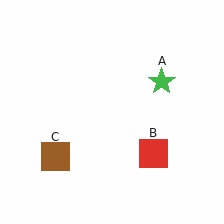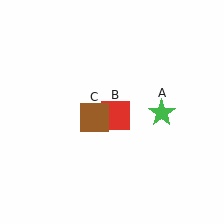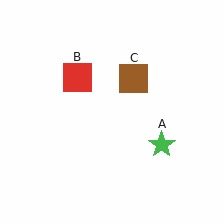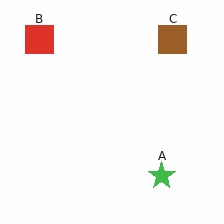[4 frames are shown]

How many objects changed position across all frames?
3 objects changed position: green star (object A), red square (object B), brown square (object C).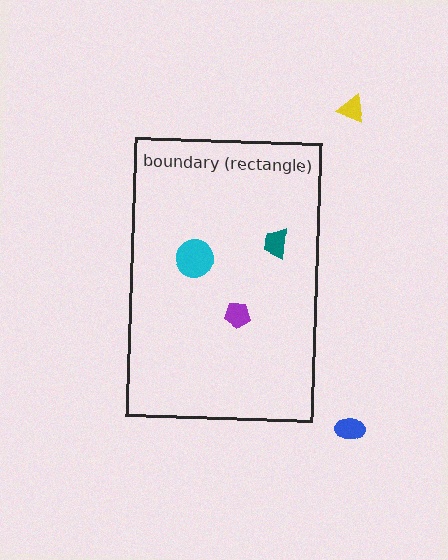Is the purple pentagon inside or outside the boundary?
Inside.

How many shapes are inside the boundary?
3 inside, 2 outside.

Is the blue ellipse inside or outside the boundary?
Outside.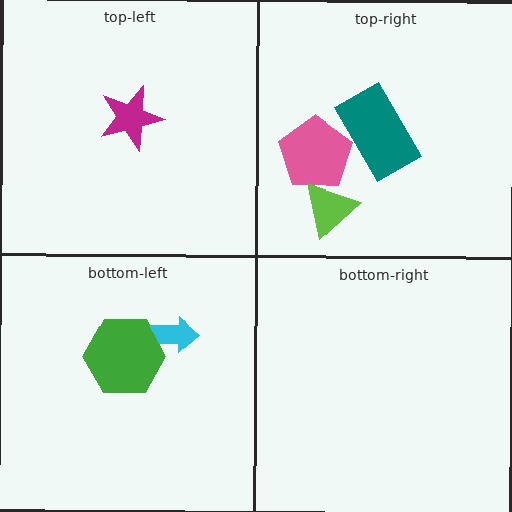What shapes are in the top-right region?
The teal rectangle, the pink pentagon, the lime triangle.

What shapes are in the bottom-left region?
The cyan arrow, the green hexagon.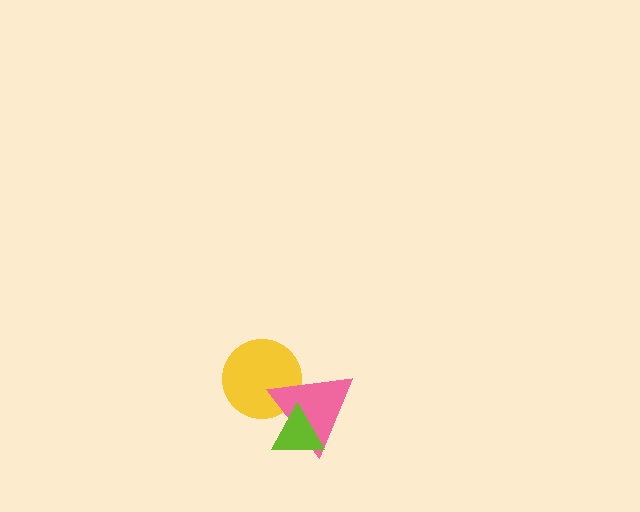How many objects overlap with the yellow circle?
1 object overlaps with the yellow circle.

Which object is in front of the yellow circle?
The pink triangle is in front of the yellow circle.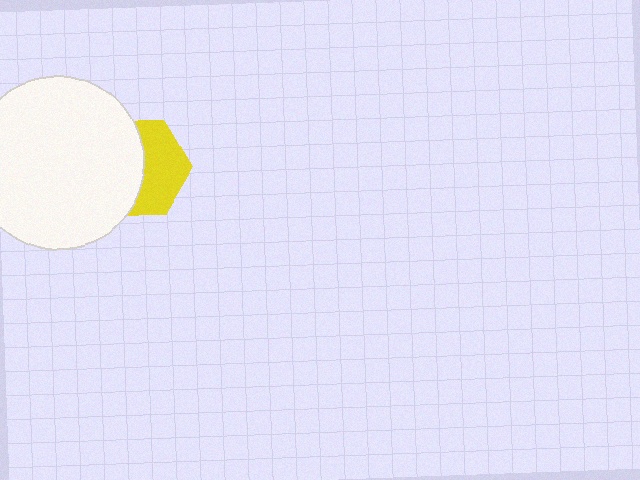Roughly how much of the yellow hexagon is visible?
About half of it is visible (roughly 47%).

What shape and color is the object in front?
The object in front is a white circle.